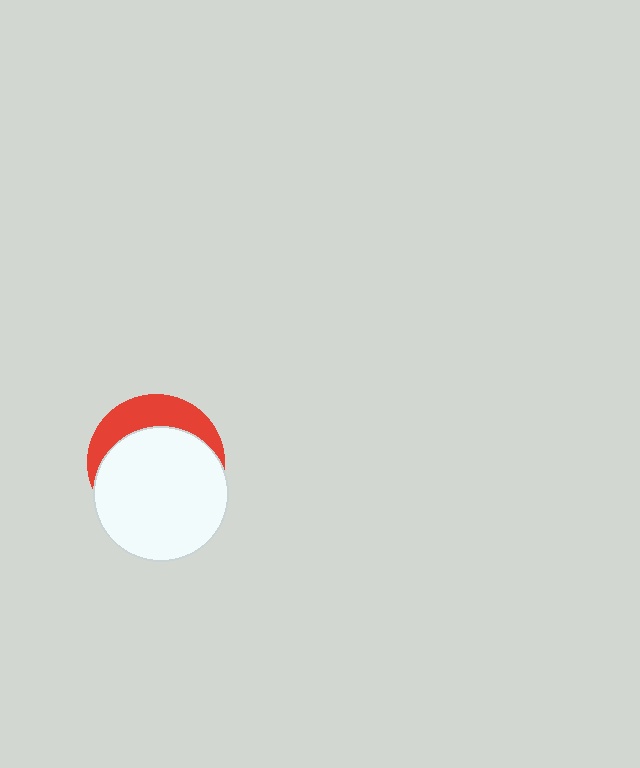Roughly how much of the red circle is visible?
A small part of it is visible (roughly 30%).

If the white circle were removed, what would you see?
You would see the complete red circle.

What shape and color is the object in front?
The object in front is a white circle.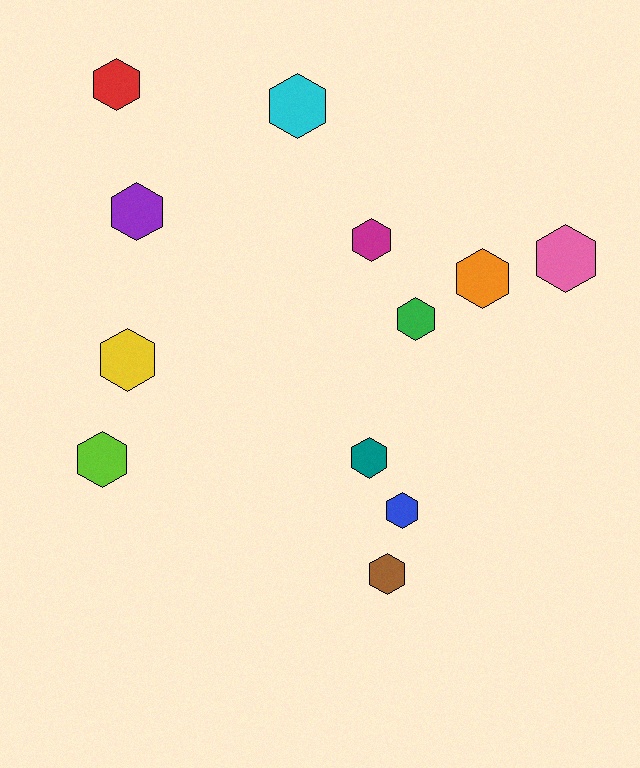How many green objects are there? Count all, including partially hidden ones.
There is 1 green object.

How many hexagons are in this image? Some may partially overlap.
There are 12 hexagons.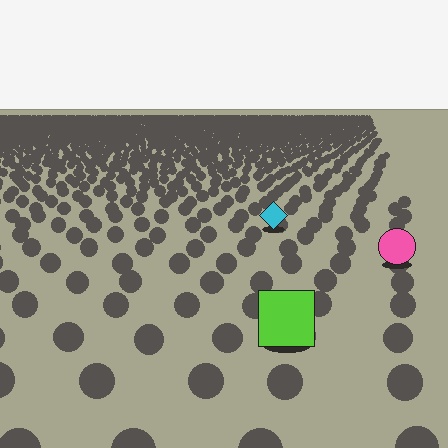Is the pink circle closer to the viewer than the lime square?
No. The lime square is closer — you can tell from the texture gradient: the ground texture is coarser near it.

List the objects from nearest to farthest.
From nearest to farthest: the lime square, the pink circle, the cyan diamond.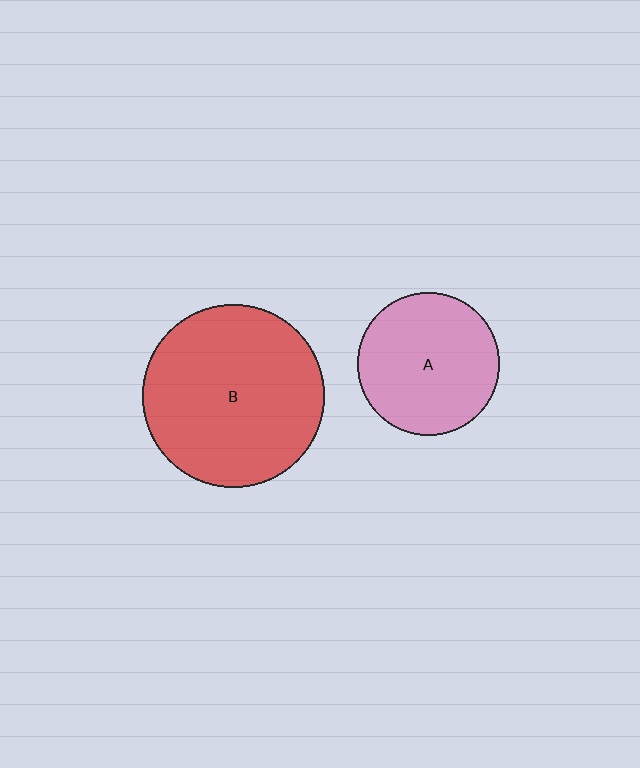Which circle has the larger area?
Circle B (red).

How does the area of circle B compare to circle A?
Approximately 1.6 times.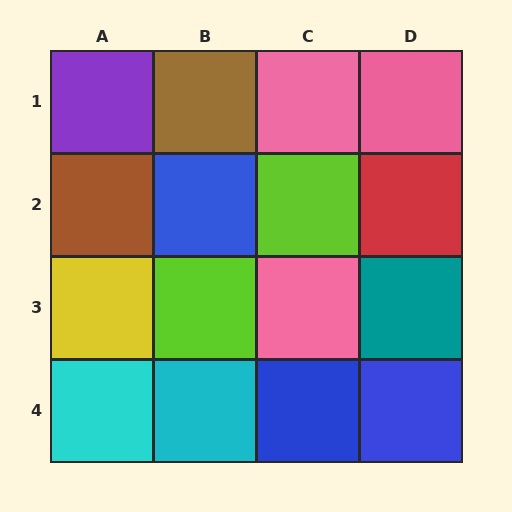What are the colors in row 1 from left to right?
Purple, brown, pink, pink.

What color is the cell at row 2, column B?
Blue.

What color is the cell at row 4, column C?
Blue.